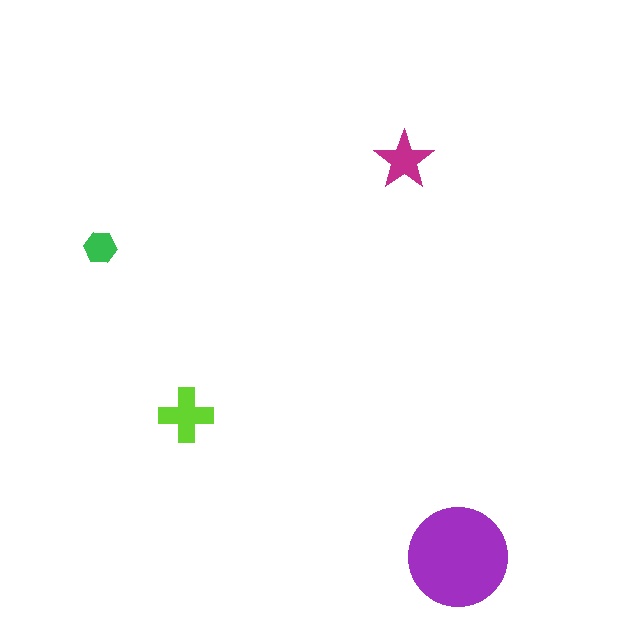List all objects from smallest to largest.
The green hexagon, the magenta star, the lime cross, the purple circle.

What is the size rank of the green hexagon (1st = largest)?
4th.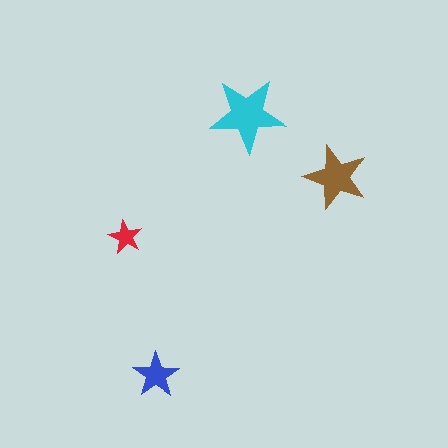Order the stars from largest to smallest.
the cyan one, the brown one, the blue one, the red one.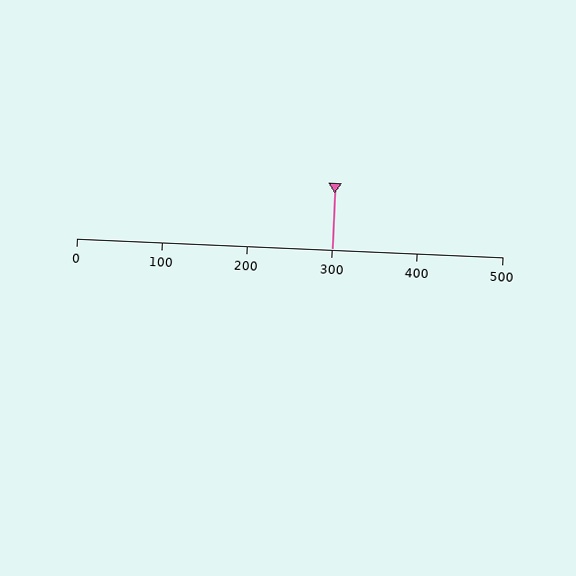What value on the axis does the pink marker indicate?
The marker indicates approximately 300.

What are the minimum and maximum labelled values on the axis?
The axis runs from 0 to 500.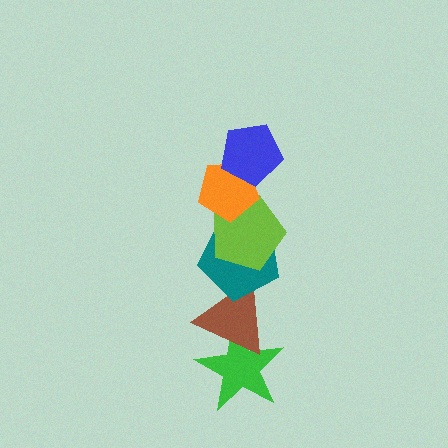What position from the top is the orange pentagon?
The orange pentagon is 2nd from the top.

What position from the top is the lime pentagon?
The lime pentagon is 3rd from the top.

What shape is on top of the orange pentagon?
The blue pentagon is on top of the orange pentagon.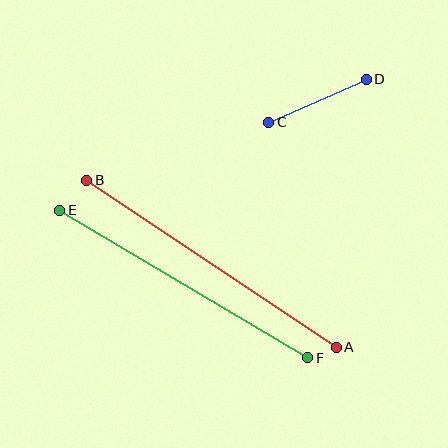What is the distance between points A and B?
The distance is approximately 300 pixels.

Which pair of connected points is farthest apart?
Points A and B are farthest apart.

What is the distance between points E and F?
The distance is approximately 289 pixels.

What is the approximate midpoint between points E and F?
The midpoint is at approximately (184, 284) pixels.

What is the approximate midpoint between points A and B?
The midpoint is at approximately (212, 264) pixels.